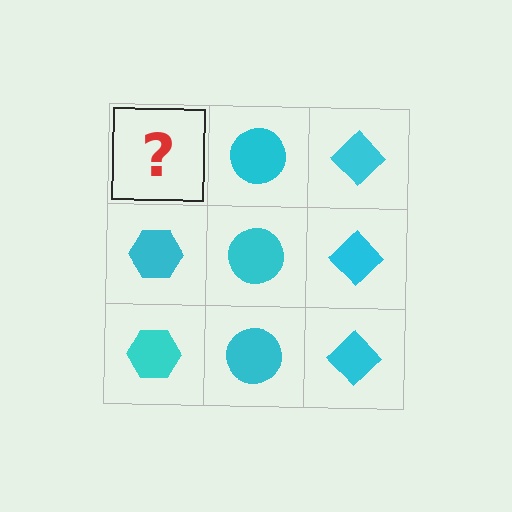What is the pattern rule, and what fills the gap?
The rule is that each column has a consistent shape. The gap should be filled with a cyan hexagon.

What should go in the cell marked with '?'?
The missing cell should contain a cyan hexagon.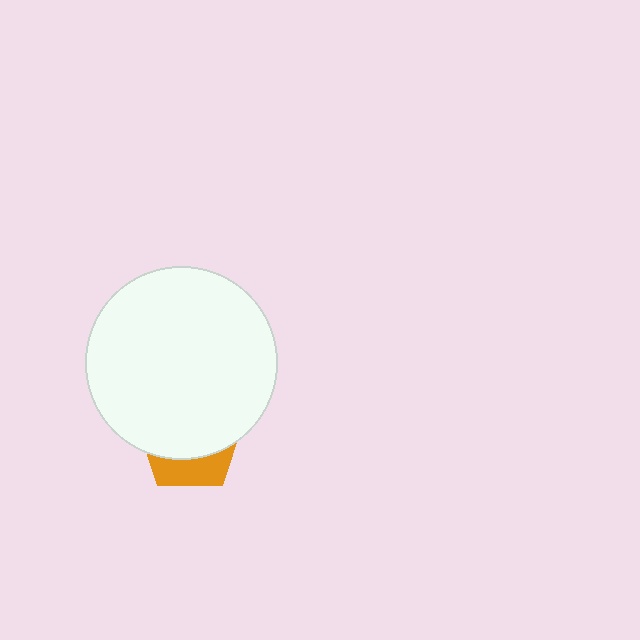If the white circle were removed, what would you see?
You would see the complete orange pentagon.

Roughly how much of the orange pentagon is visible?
A small part of it is visible (roughly 31%).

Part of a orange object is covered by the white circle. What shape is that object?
It is a pentagon.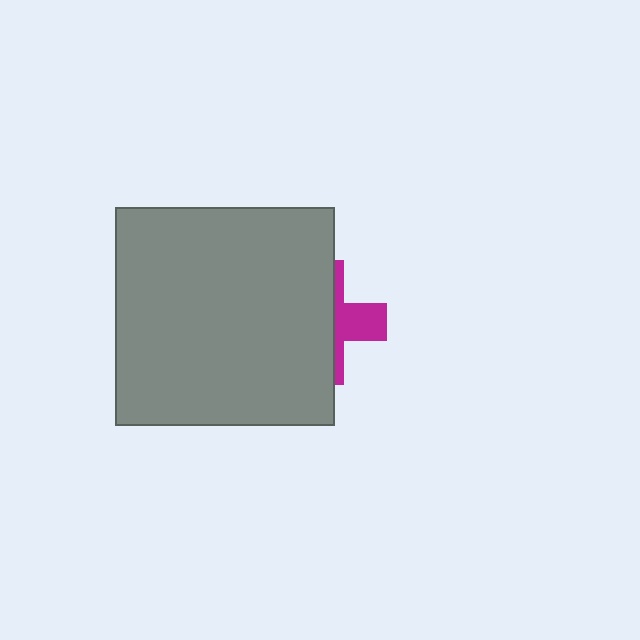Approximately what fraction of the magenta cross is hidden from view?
Roughly 67% of the magenta cross is hidden behind the gray square.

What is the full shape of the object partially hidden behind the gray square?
The partially hidden object is a magenta cross.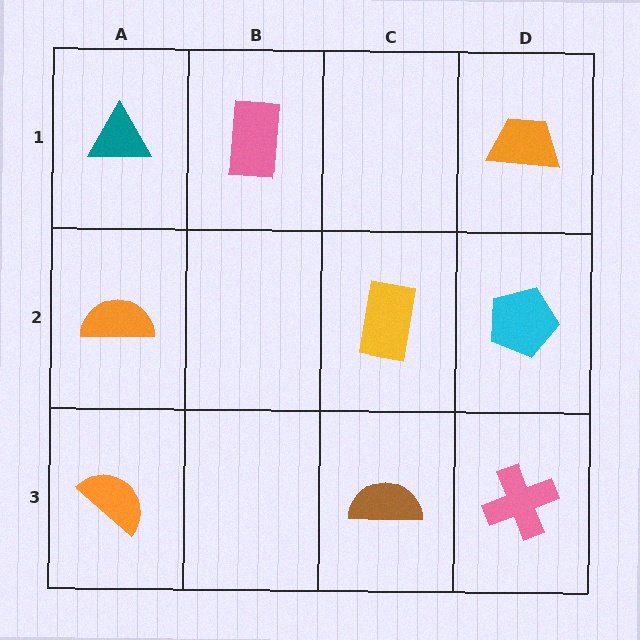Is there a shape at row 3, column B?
No, that cell is empty.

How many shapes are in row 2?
3 shapes.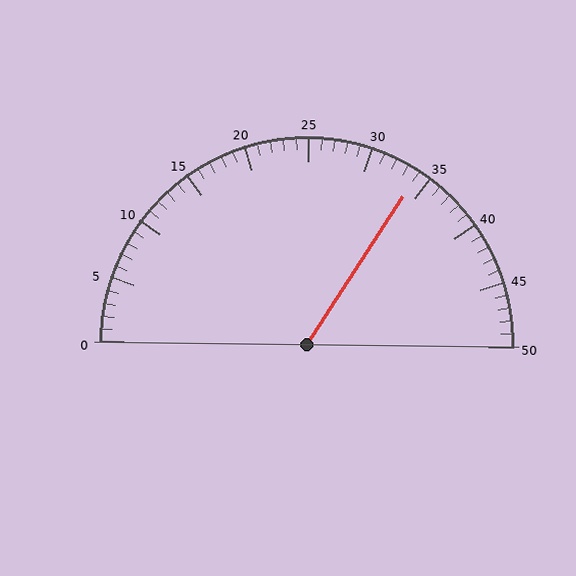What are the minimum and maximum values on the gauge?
The gauge ranges from 0 to 50.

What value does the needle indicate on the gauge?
The needle indicates approximately 34.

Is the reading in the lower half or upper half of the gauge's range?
The reading is in the upper half of the range (0 to 50).